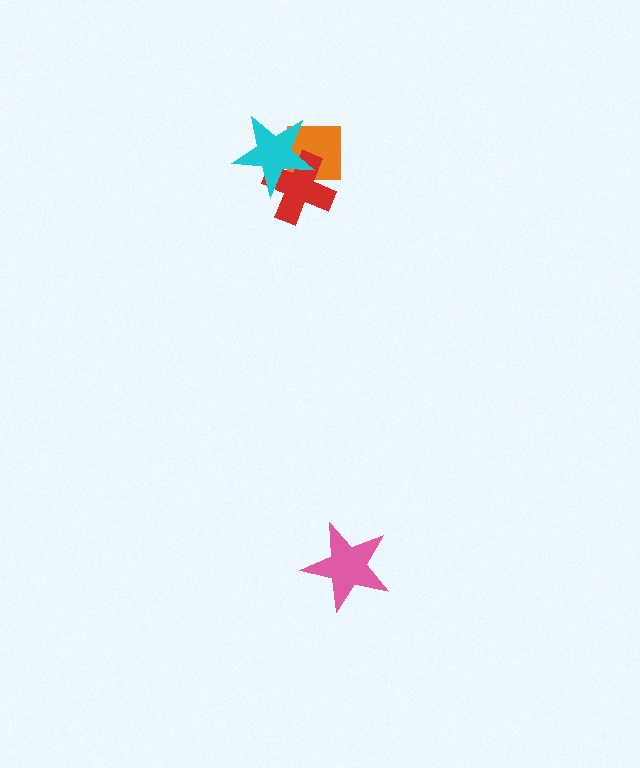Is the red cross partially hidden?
Yes, it is partially covered by another shape.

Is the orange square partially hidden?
Yes, it is partially covered by another shape.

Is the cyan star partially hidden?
No, no other shape covers it.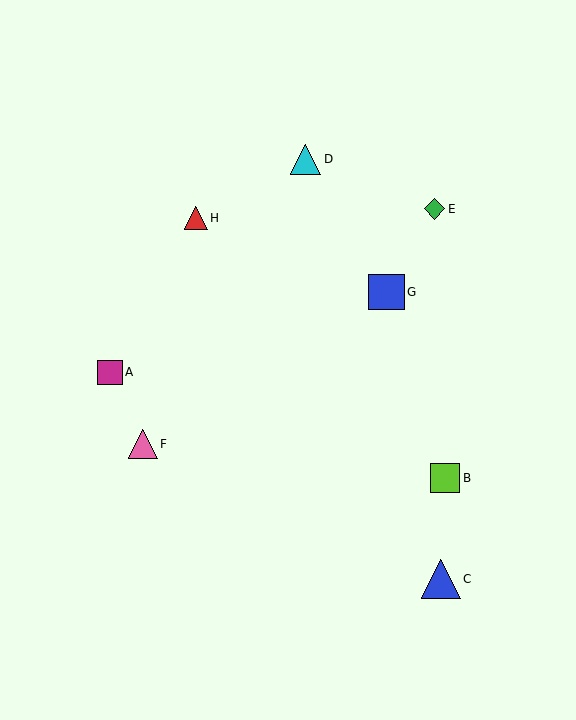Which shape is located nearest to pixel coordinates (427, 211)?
The green diamond (labeled E) at (435, 209) is nearest to that location.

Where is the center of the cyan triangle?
The center of the cyan triangle is at (305, 159).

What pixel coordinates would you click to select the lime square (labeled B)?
Click at (445, 478) to select the lime square B.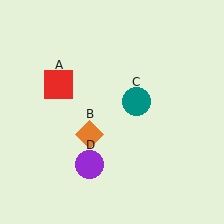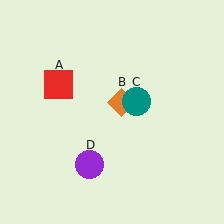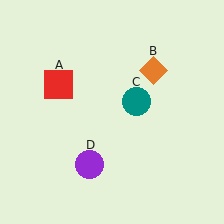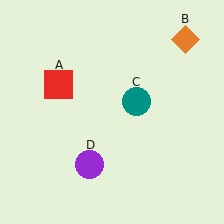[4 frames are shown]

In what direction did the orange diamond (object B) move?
The orange diamond (object B) moved up and to the right.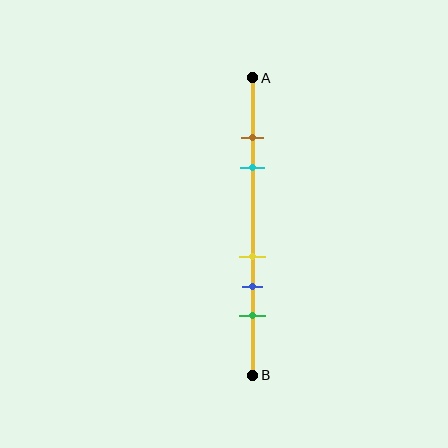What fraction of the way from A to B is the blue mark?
The blue mark is approximately 70% (0.7) of the way from A to B.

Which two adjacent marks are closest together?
The brown and cyan marks are the closest adjacent pair.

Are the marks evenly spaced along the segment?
No, the marks are not evenly spaced.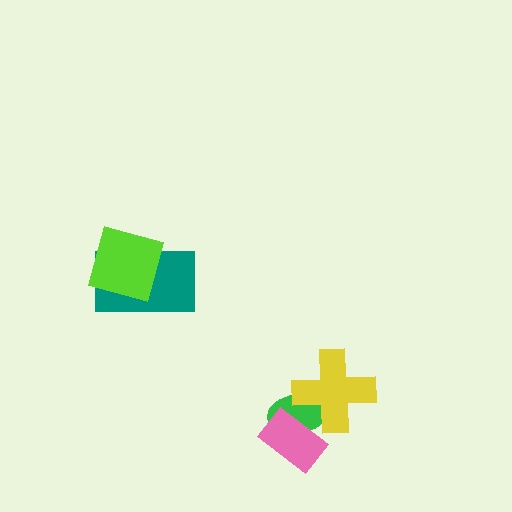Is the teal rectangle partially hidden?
Yes, it is partially covered by another shape.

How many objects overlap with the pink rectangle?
2 objects overlap with the pink rectangle.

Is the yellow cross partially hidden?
No, no other shape covers it.